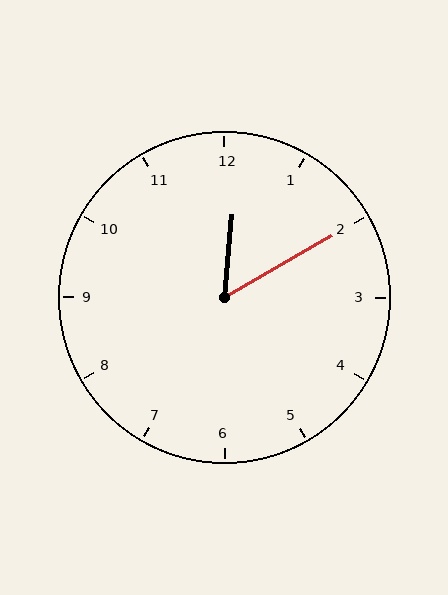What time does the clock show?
12:10.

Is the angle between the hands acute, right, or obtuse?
It is acute.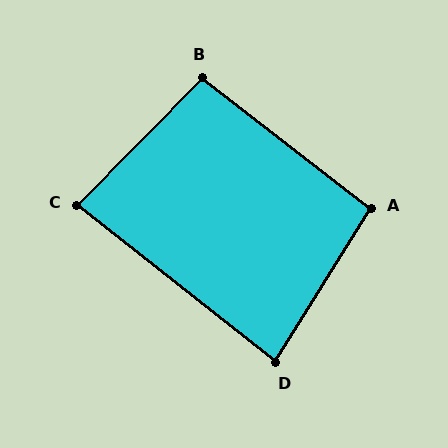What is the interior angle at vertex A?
Approximately 96 degrees (obtuse).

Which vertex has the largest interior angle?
B, at approximately 97 degrees.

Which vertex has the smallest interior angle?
D, at approximately 83 degrees.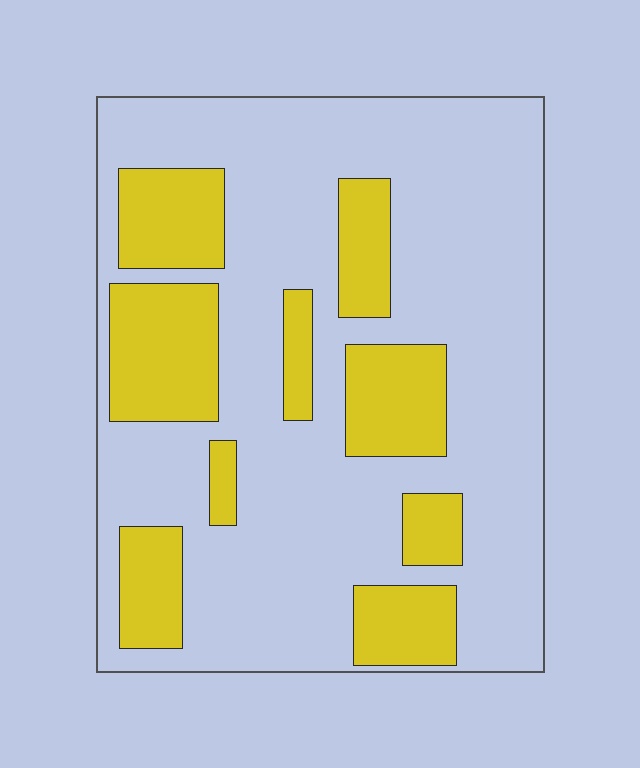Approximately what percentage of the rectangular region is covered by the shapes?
Approximately 30%.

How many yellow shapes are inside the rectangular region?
9.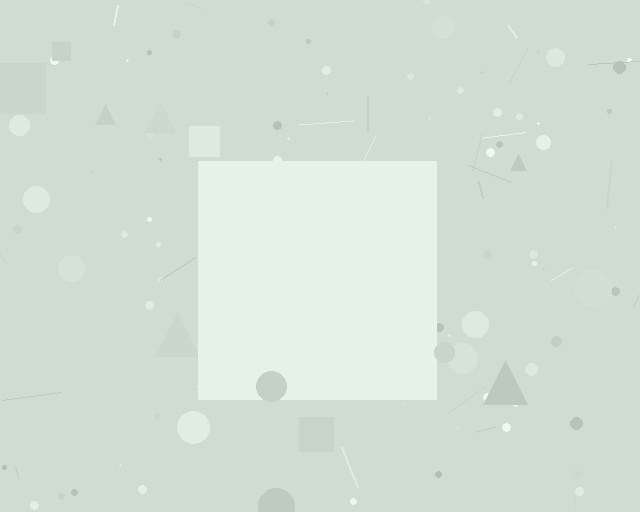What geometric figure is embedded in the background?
A square is embedded in the background.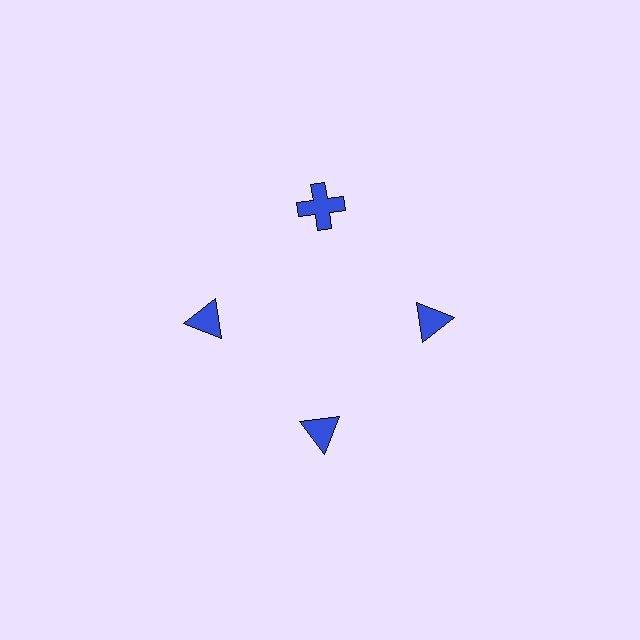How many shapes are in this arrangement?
There are 4 shapes arranged in a ring pattern.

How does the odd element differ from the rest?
It has a different shape: cross instead of triangle.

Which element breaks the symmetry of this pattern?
The blue cross at roughly the 12 o'clock position breaks the symmetry. All other shapes are blue triangles.